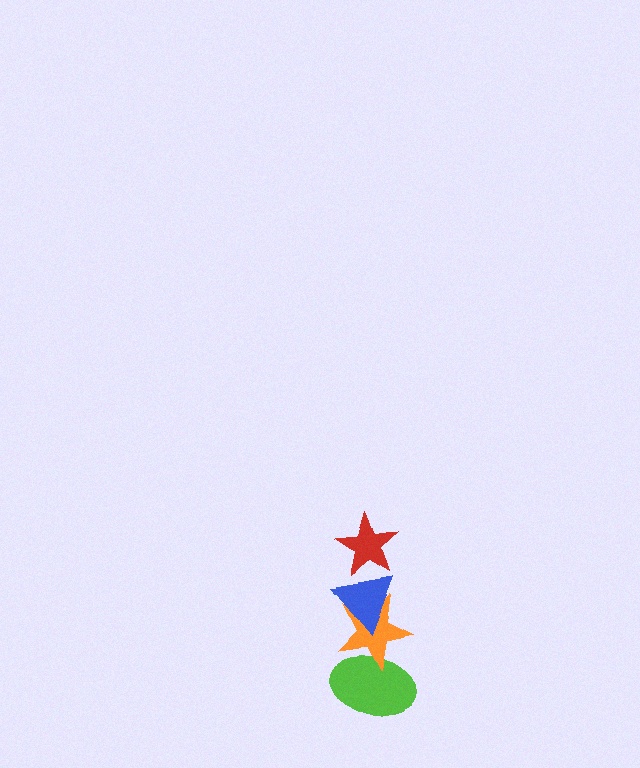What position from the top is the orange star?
The orange star is 3rd from the top.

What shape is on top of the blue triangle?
The red star is on top of the blue triangle.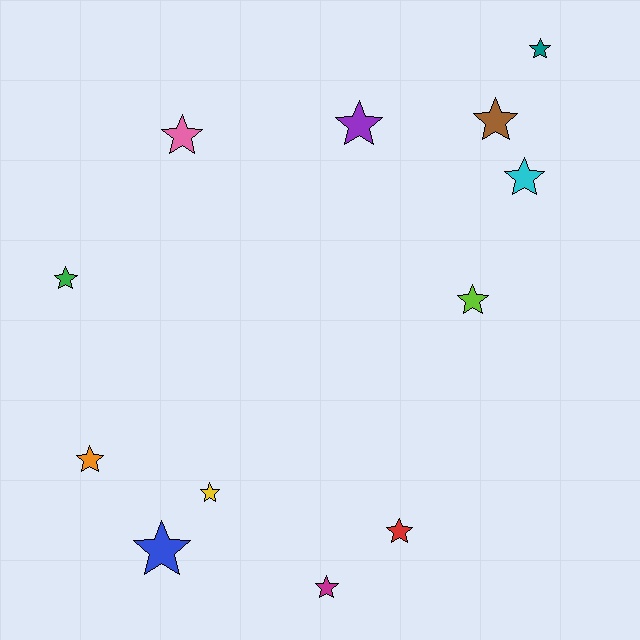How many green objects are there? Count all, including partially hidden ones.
There is 1 green object.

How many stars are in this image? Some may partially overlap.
There are 12 stars.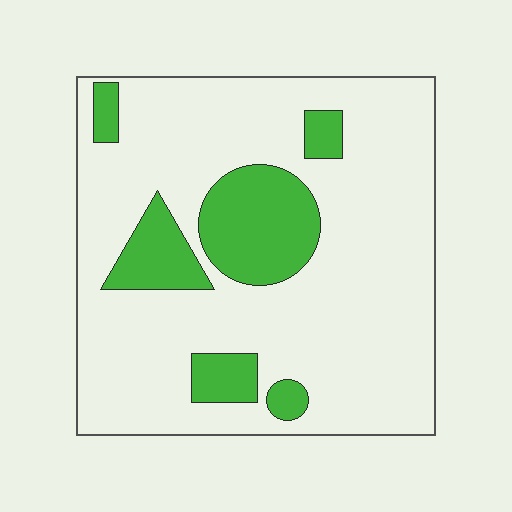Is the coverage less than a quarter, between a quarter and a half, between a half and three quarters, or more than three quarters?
Less than a quarter.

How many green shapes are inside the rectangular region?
6.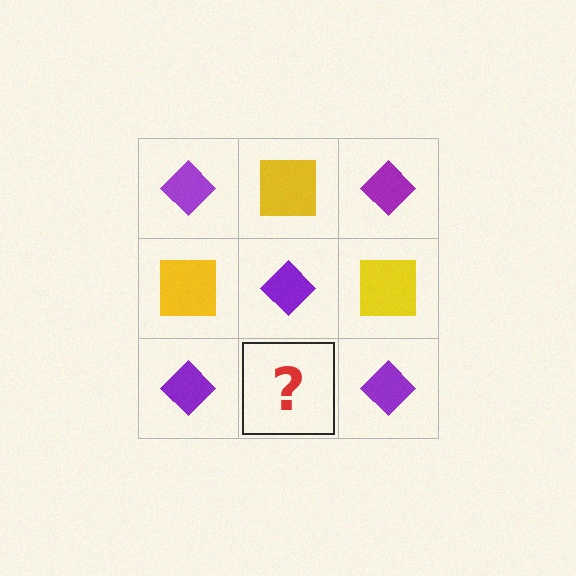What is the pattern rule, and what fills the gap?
The rule is that it alternates purple diamond and yellow square in a checkerboard pattern. The gap should be filled with a yellow square.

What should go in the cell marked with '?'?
The missing cell should contain a yellow square.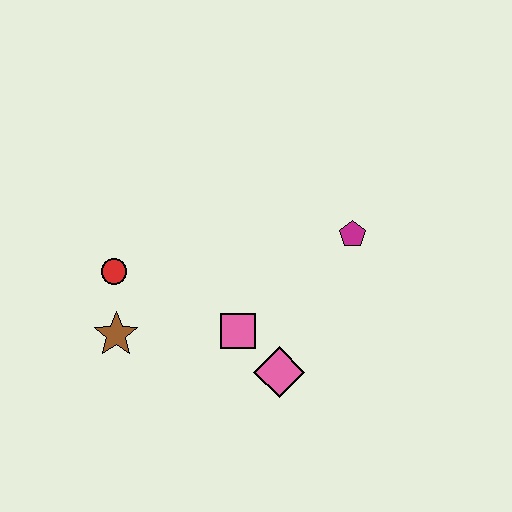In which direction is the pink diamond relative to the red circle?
The pink diamond is to the right of the red circle.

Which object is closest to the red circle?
The brown star is closest to the red circle.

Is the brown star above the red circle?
No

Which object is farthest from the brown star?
The magenta pentagon is farthest from the brown star.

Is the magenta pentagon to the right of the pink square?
Yes